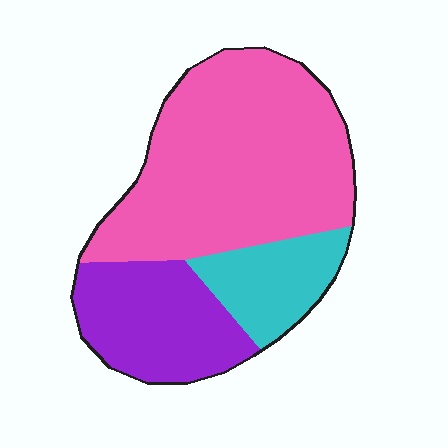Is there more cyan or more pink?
Pink.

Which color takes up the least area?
Cyan, at roughly 15%.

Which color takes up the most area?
Pink, at roughly 60%.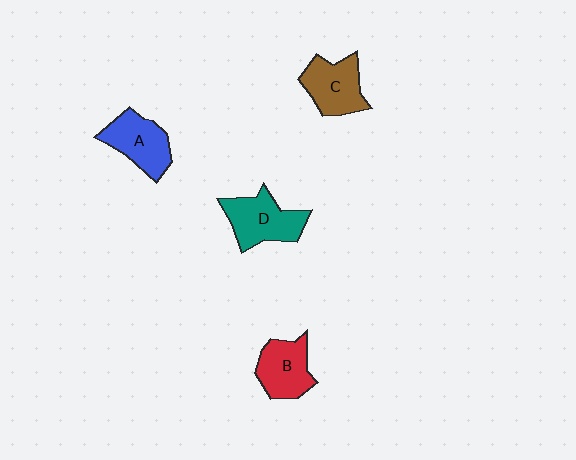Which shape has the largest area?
Shape D (teal).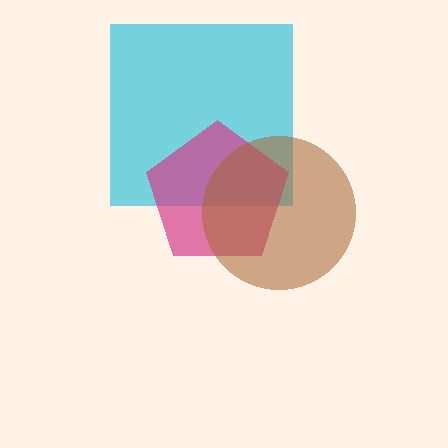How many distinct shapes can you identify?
There are 3 distinct shapes: a cyan square, a magenta pentagon, a brown circle.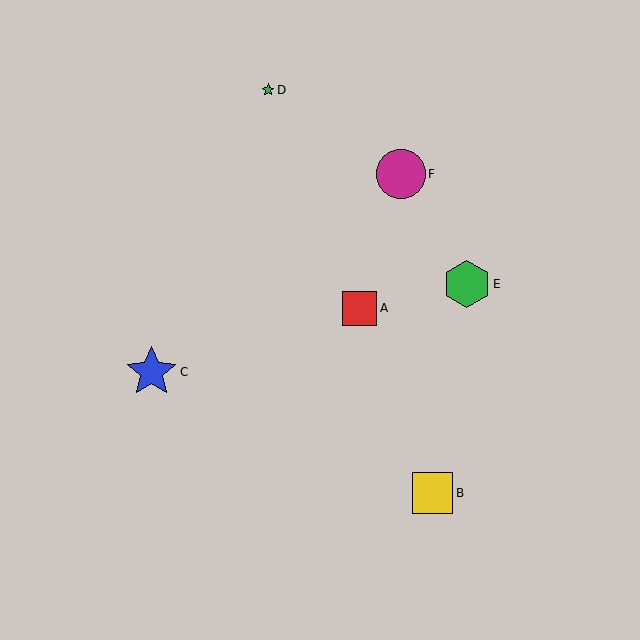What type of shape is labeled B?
Shape B is a yellow square.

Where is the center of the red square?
The center of the red square is at (360, 308).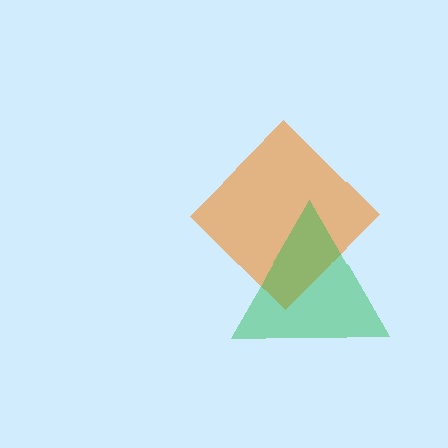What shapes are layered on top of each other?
The layered shapes are: an orange diamond, a green triangle.